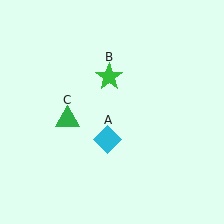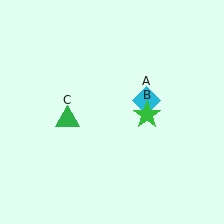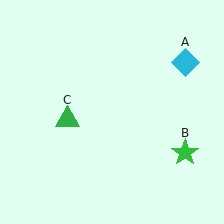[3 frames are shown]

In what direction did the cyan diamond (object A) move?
The cyan diamond (object A) moved up and to the right.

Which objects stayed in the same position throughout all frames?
Green triangle (object C) remained stationary.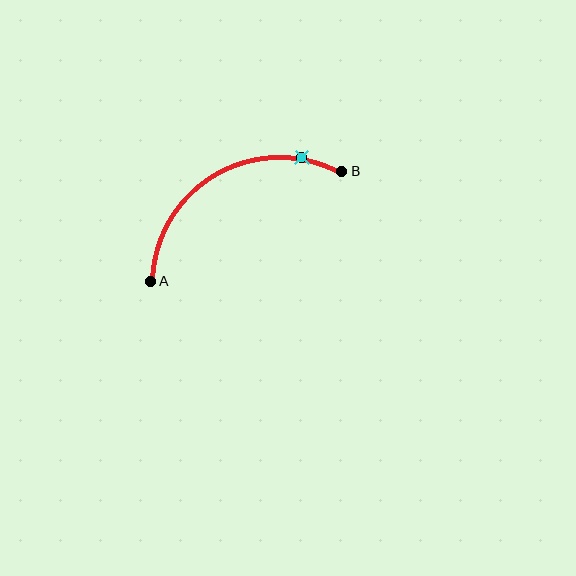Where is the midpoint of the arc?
The arc midpoint is the point on the curve farthest from the straight line joining A and B. It sits above that line.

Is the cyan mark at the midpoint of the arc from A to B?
No. The cyan mark lies on the arc but is closer to endpoint B. The arc midpoint would be at the point on the curve equidistant along the arc from both A and B.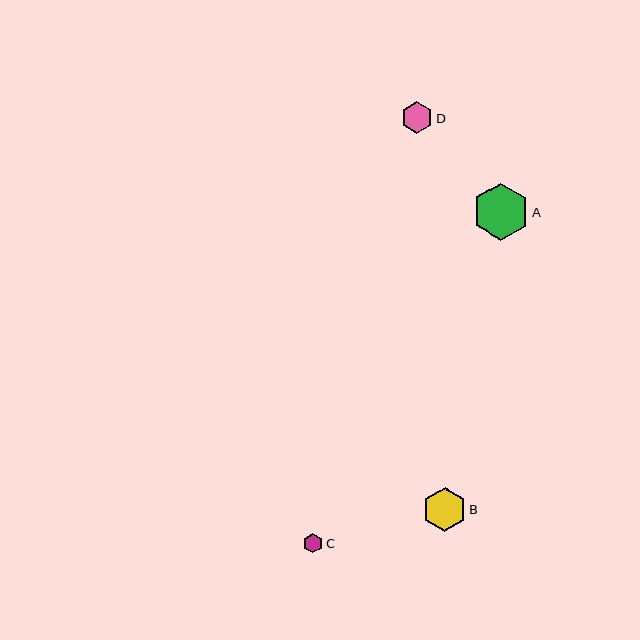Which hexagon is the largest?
Hexagon A is the largest with a size of approximately 57 pixels.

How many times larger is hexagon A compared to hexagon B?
Hexagon A is approximately 1.3 times the size of hexagon B.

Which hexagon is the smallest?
Hexagon C is the smallest with a size of approximately 20 pixels.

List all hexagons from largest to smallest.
From largest to smallest: A, B, D, C.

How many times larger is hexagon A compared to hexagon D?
Hexagon A is approximately 1.8 times the size of hexagon D.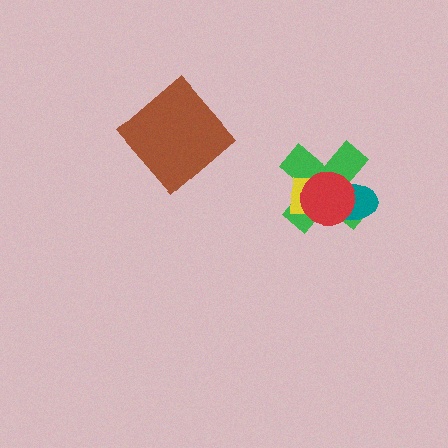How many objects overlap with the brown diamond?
0 objects overlap with the brown diamond.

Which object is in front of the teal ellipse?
The red circle is in front of the teal ellipse.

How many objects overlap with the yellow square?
3 objects overlap with the yellow square.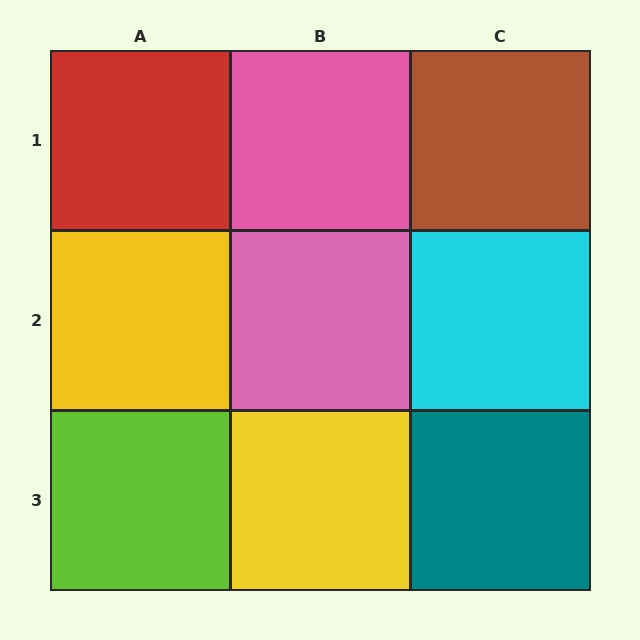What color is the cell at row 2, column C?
Cyan.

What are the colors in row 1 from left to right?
Red, pink, brown.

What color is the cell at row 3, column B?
Yellow.